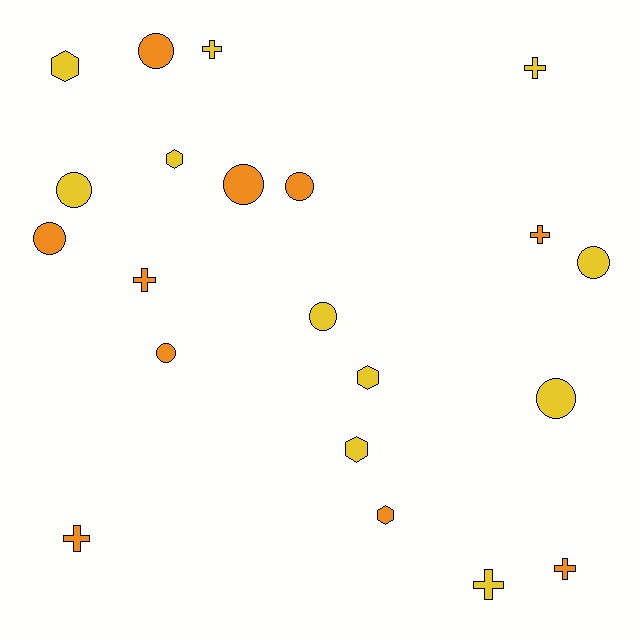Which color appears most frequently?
Yellow, with 11 objects.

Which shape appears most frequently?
Circle, with 9 objects.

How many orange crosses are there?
There are 4 orange crosses.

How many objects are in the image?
There are 21 objects.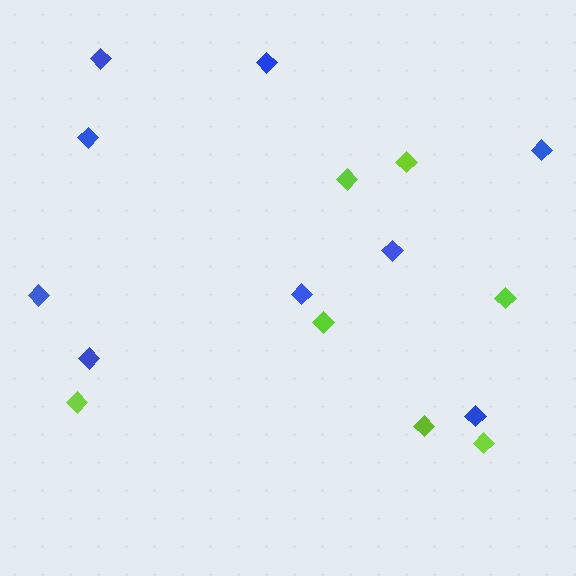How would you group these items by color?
There are 2 groups: one group of blue diamonds (9) and one group of lime diamonds (7).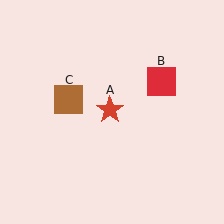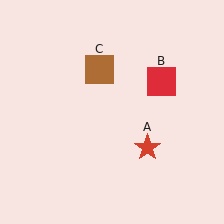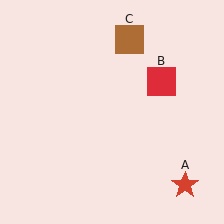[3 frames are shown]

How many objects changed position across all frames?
2 objects changed position: red star (object A), brown square (object C).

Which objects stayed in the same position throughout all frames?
Red square (object B) remained stationary.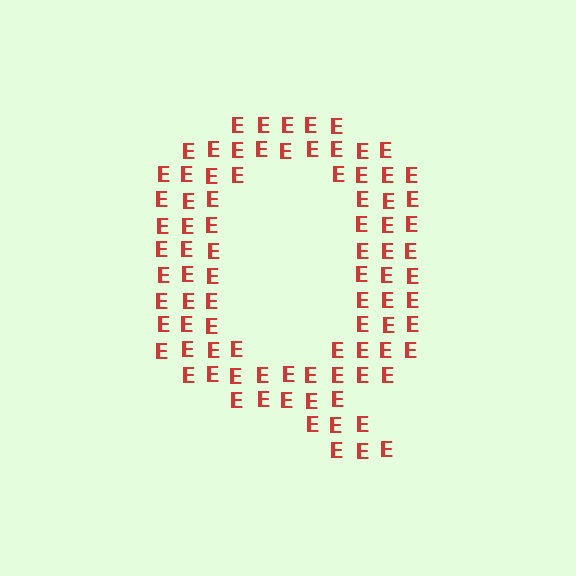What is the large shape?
The large shape is the letter Q.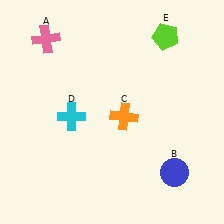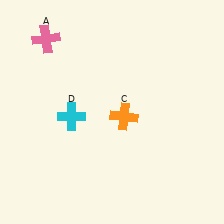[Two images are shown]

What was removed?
The blue circle (B), the lime pentagon (E) were removed in Image 2.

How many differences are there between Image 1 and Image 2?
There are 2 differences between the two images.